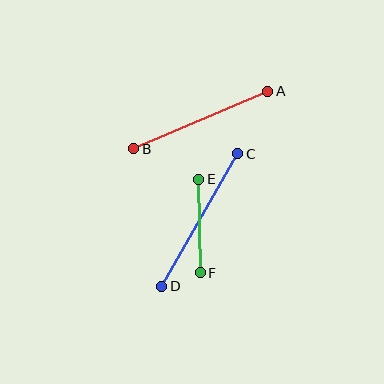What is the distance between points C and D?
The distance is approximately 152 pixels.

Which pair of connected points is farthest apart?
Points C and D are farthest apart.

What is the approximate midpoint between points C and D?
The midpoint is at approximately (200, 220) pixels.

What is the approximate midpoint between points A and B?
The midpoint is at approximately (201, 120) pixels.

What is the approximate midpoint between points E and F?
The midpoint is at approximately (200, 226) pixels.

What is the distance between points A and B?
The distance is approximately 146 pixels.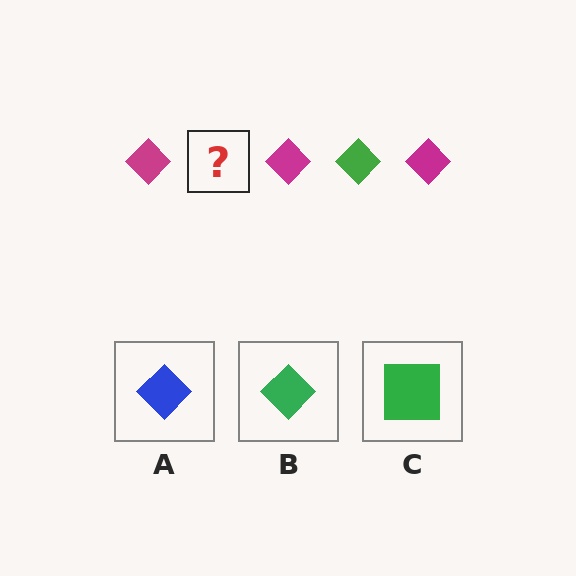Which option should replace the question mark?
Option B.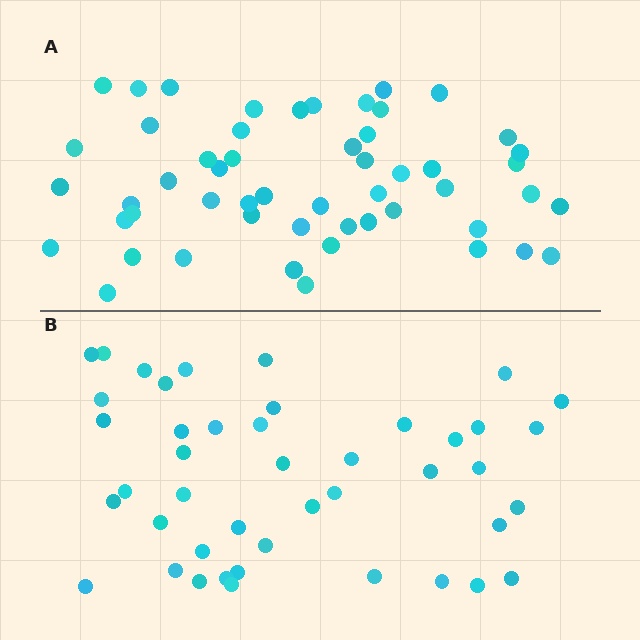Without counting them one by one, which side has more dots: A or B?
Region A (the top region) has more dots.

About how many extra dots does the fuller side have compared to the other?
Region A has roughly 8 or so more dots than region B.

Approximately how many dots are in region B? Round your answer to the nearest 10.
About 40 dots. (The exact count is 44, which rounds to 40.)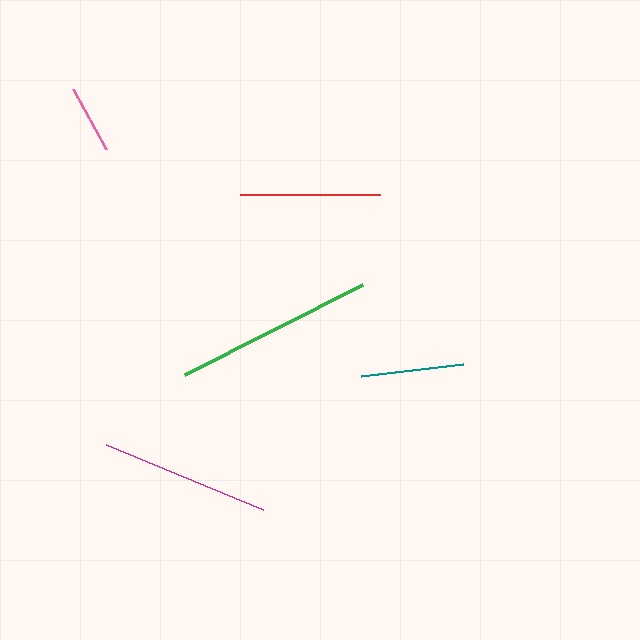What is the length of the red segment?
The red segment is approximately 140 pixels long.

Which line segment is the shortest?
The pink line is the shortest at approximately 69 pixels.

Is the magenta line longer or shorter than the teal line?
The magenta line is longer than the teal line.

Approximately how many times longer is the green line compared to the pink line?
The green line is approximately 2.9 times the length of the pink line.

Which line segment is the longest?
The green line is the longest at approximately 199 pixels.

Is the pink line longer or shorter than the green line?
The green line is longer than the pink line.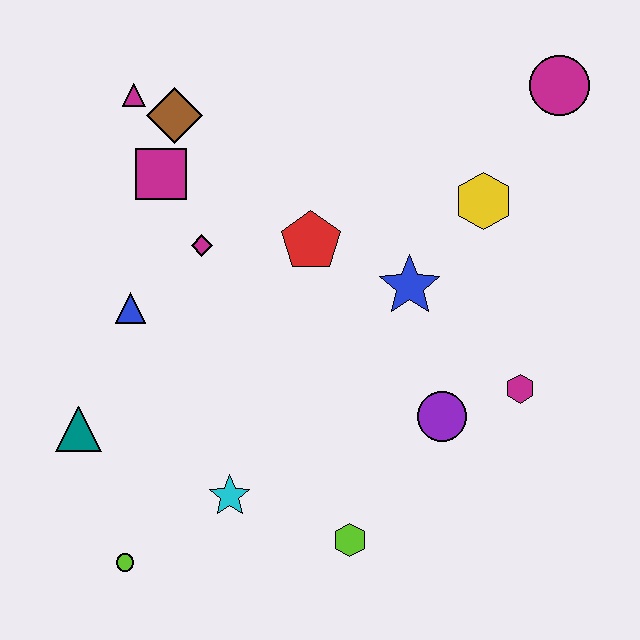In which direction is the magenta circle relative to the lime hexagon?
The magenta circle is above the lime hexagon.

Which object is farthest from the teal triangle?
The magenta circle is farthest from the teal triangle.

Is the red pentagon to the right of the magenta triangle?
Yes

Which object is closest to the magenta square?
The brown diamond is closest to the magenta square.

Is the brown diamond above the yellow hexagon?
Yes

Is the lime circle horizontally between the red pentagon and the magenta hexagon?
No